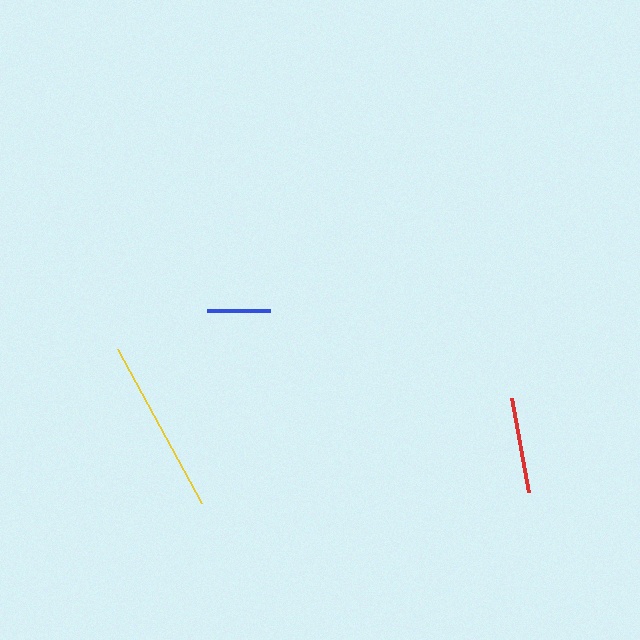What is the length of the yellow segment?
The yellow segment is approximately 175 pixels long.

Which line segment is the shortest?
The blue line is the shortest at approximately 63 pixels.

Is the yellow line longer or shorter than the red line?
The yellow line is longer than the red line.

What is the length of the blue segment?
The blue segment is approximately 63 pixels long.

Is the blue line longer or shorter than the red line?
The red line is longer than the blue line.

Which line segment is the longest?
The yellow line is the longest at approximately 175 pixels.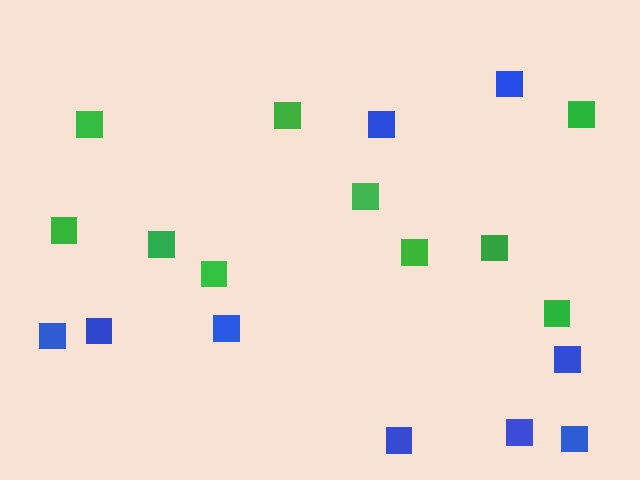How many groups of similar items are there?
There are 2 groups: one group of green squares (10) and one group of blue squares (9).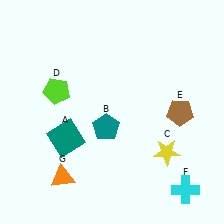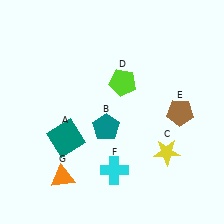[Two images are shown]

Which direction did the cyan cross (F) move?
The cyan cross (F) moved left.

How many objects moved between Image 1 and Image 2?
2 objects moved between the two images.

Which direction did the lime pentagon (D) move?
The lime pentagon (D) moved right.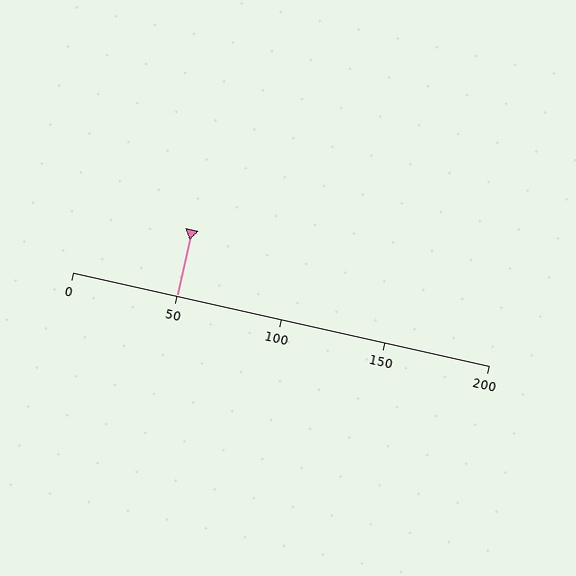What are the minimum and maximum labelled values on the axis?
The axis runs from 0 to 200.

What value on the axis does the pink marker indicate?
The marker indicates approximately 50.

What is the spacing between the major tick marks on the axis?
The major ticks are spaced 50 apart.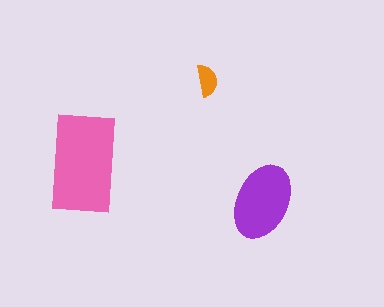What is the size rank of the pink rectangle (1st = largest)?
1st.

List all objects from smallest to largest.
The orange semicircle, the purple ellipse, the pink rectangle.